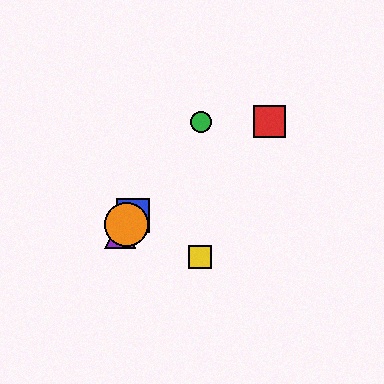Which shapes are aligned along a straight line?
The blue square, the green circle, the purple triangle, the orange circle are aligned along a straight line.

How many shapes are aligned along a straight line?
4 shapes (the blue square, the green circle, the purple triangle, the orange circle) are aligned along a straight line.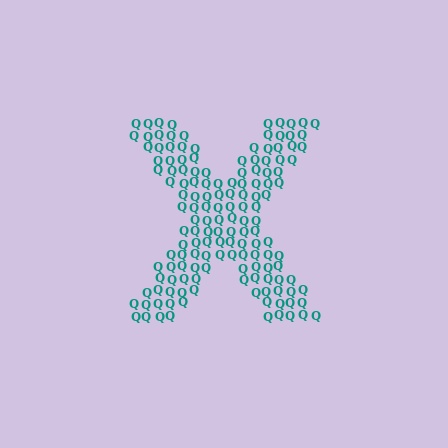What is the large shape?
The large shape is the letter X.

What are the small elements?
The small elements are letter Q's.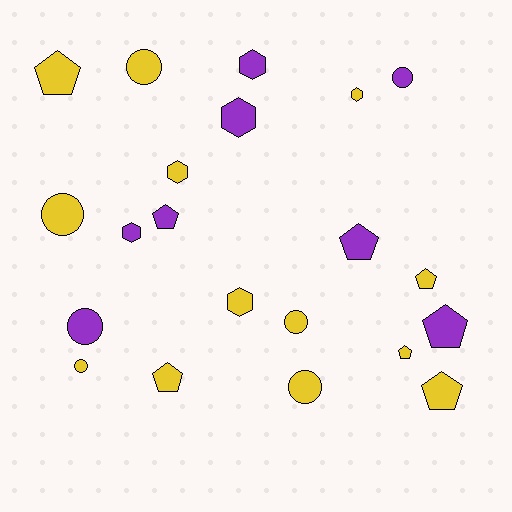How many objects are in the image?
There are 21 objects.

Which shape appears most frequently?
Pentagon, with 8 objects.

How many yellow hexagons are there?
There are 3 yellow hexagons.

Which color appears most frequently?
Yellow, with 13 objects.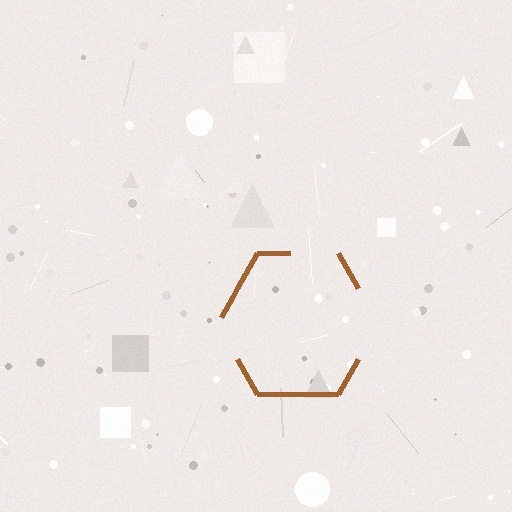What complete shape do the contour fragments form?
The contour fragments form a hexagon.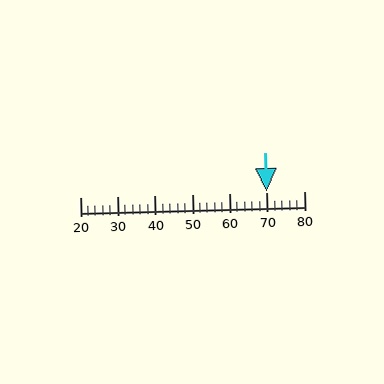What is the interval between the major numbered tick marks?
The major tick marks are spaced 10 units apart.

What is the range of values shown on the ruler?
The ruler shows values from 20 to 80.